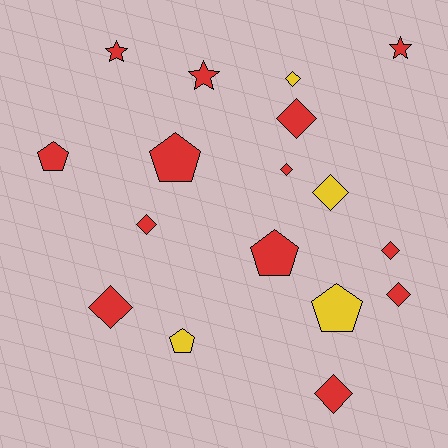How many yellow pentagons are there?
There are 2 yellow pentagons.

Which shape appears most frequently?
Diamond, with 9 objects.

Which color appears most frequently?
Red, with 13 objects.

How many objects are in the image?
There are 17 objects.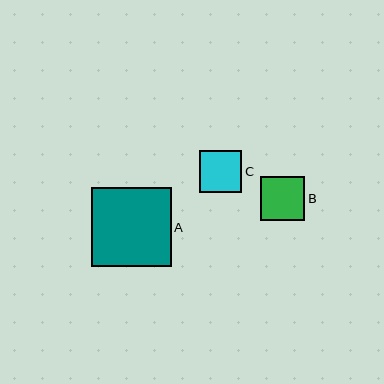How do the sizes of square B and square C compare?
Square B and square C are approximately the same size.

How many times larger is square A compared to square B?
Square A is approximately 1.8 times the size of square B.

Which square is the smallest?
Square C is the smallest with a size of approximately 42 pixels.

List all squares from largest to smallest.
From largest to smallest: A, B, C.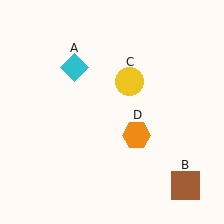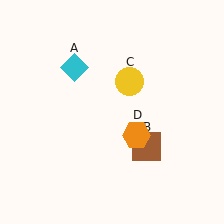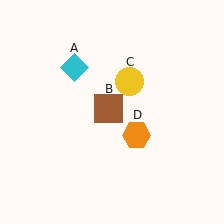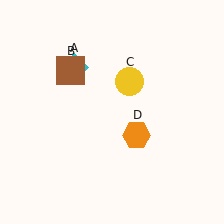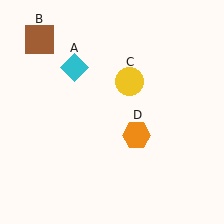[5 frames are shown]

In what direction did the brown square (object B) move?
The brown square (object B) moved up and to the left.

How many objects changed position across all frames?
1 object changed position: brown square (object B).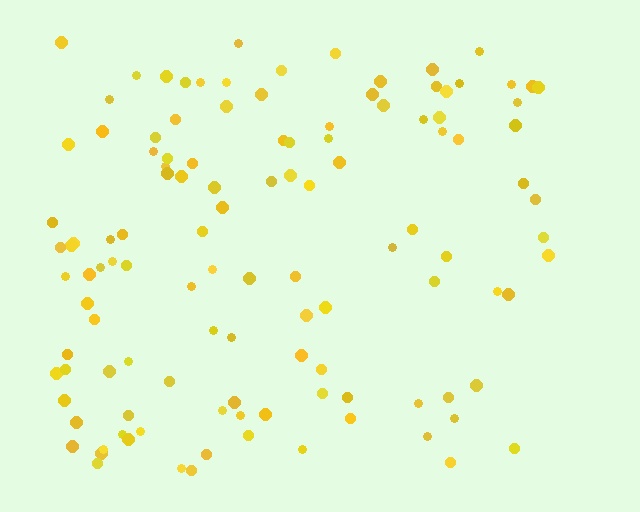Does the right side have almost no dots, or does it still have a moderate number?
Still a moderate number, just noticeably fewer than the left.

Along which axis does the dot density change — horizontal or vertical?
Horizontal.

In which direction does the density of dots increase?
From right to left, with the left side densest.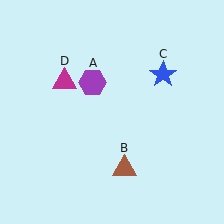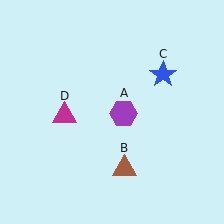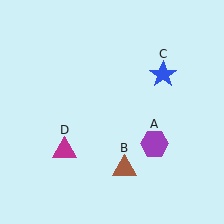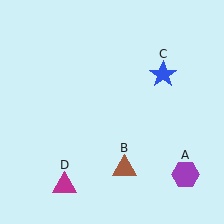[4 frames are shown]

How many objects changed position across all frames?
2 objects changed position: purple hexagon (object A), magenta triangle (object D).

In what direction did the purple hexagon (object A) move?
The purple hexagon (object A) moved down and to the right.